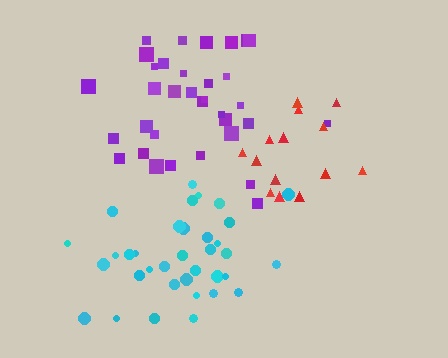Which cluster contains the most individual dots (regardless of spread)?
Purple (35).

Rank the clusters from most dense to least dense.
cyan, red, purple.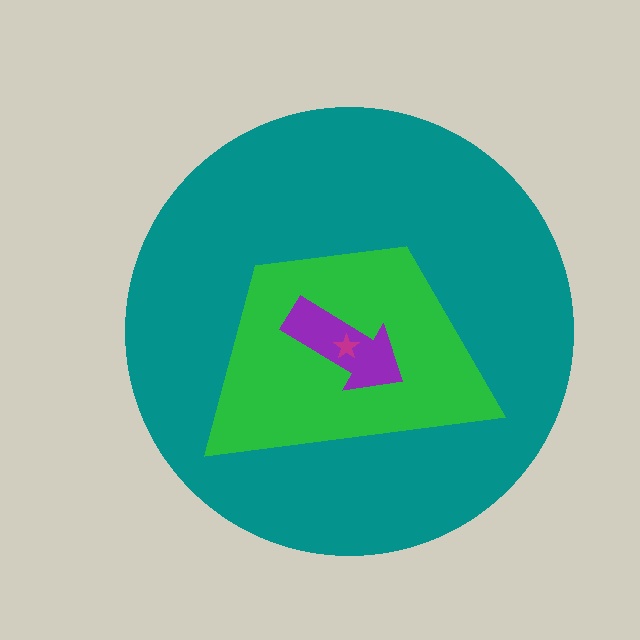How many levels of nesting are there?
4.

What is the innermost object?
The magenta star.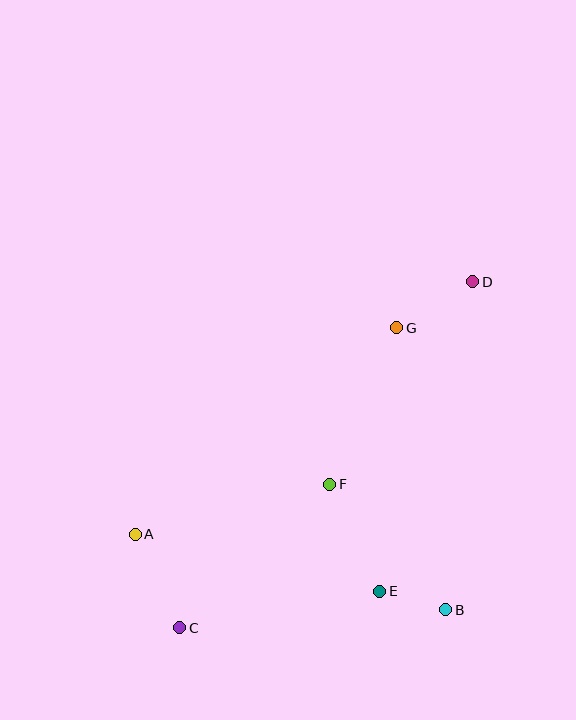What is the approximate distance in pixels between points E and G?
The distance between E and G is approximately 264 pixels.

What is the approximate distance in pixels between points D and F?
The distance between D and F is approximately 248 pixels.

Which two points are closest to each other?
Points B and E are closest to each other.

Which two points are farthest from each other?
Points C and D are farthest from each other.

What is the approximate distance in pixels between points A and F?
The distance between A and F is approximately 200 pixels.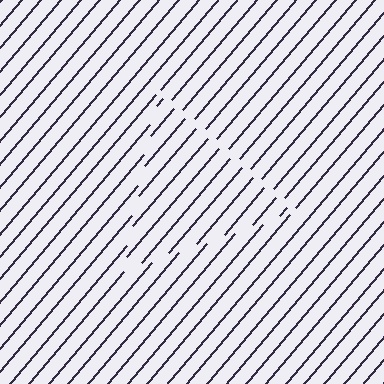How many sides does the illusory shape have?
3 sides — the line-ends trace a triangle.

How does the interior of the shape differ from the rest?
The interior of the shape contains the same grating, shifted by half a period — the contour is defined by the phase discontinuity where line-ends from the inner and outer gratings abut.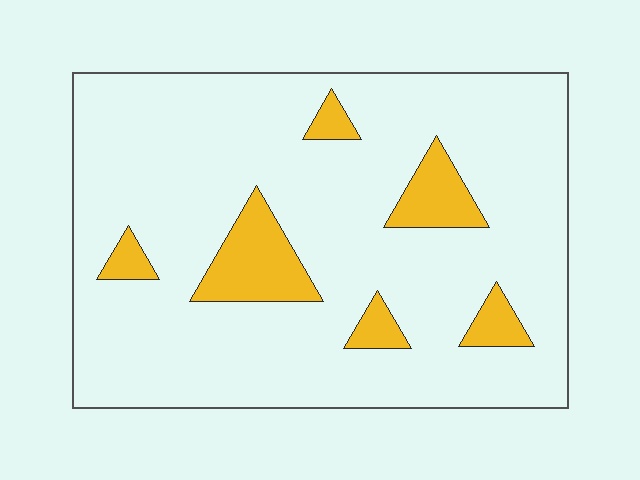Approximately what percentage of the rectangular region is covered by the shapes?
Approximately 15%.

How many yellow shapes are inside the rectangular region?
6.